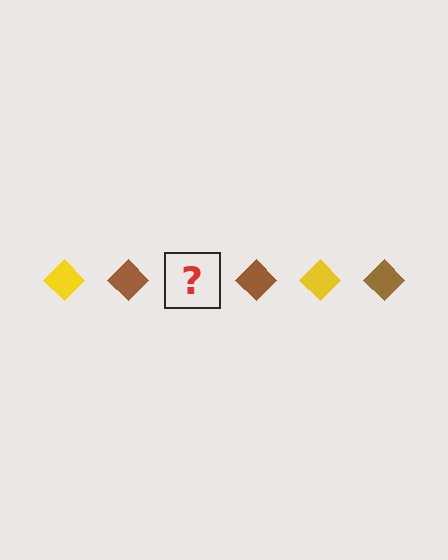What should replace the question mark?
The question mark should be replaced with a yellow diamond.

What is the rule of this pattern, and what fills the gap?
The rule is that the pattern cycles through yellow, brown diamonds. The gap should be filled with a yellow diamond.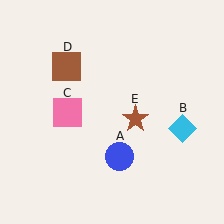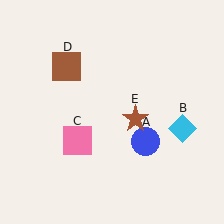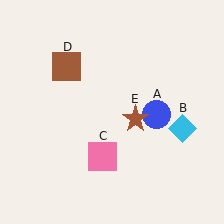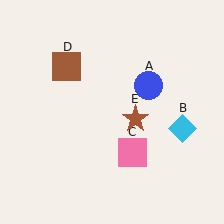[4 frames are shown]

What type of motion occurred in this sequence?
The blue circle (object A), pink square (object C) rotated counterclockwise around the center of the scene.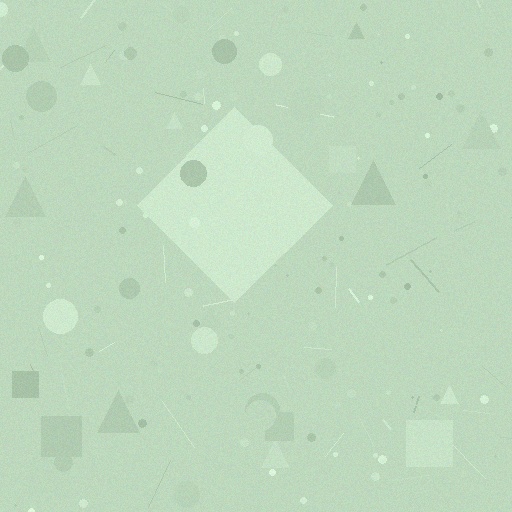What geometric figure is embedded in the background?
A diamond is embedded in the background.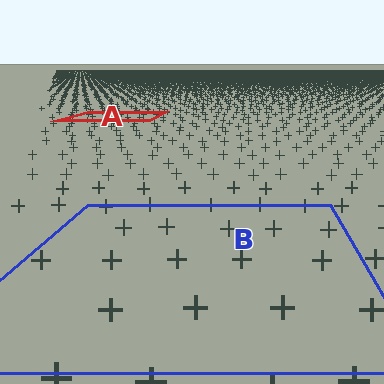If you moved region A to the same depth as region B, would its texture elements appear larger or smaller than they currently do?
They would appear larger. At a closer depth, the same texture elements are projected at a bigger on-screen size.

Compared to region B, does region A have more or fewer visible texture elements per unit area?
Region A has more texture elements per unit area — they are packed more densely because it is farther away.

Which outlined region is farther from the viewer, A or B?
Region A is farther from the viewer — the texture elements inside it appear smaller and more densely packed.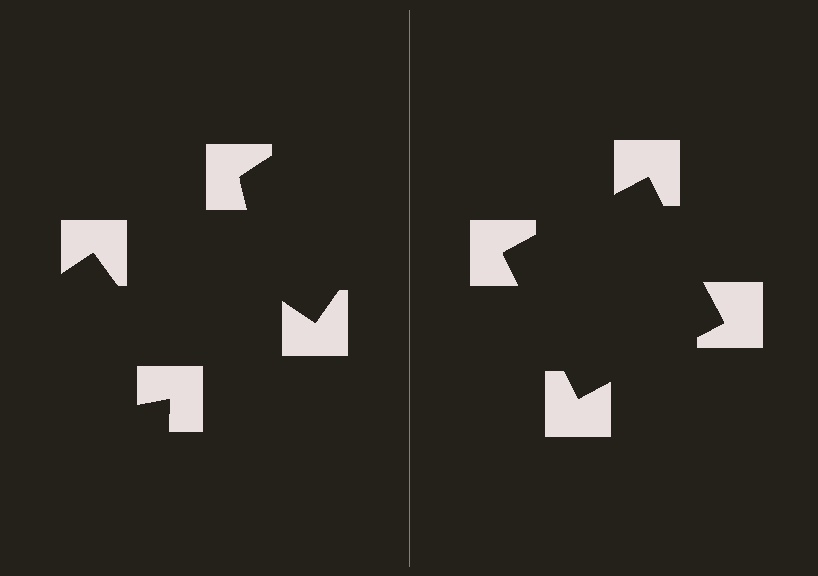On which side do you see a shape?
An illusory square appears on the right side. On the left side the wedge cuts are rotated, so no coherent shape forms.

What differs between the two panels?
The notched squares are positioned identically on both sides; only the wedge orientations differ. On the right they align to a square; on the left they are misaligned.